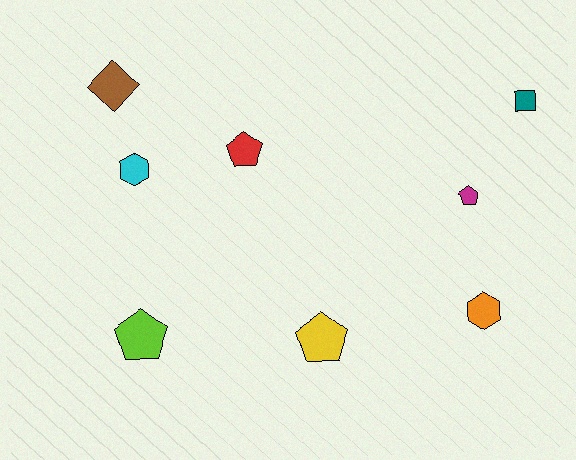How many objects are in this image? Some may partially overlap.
There are 8 objects.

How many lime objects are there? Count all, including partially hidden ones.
There is 1 lime object.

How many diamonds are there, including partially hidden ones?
There is 1 diamond.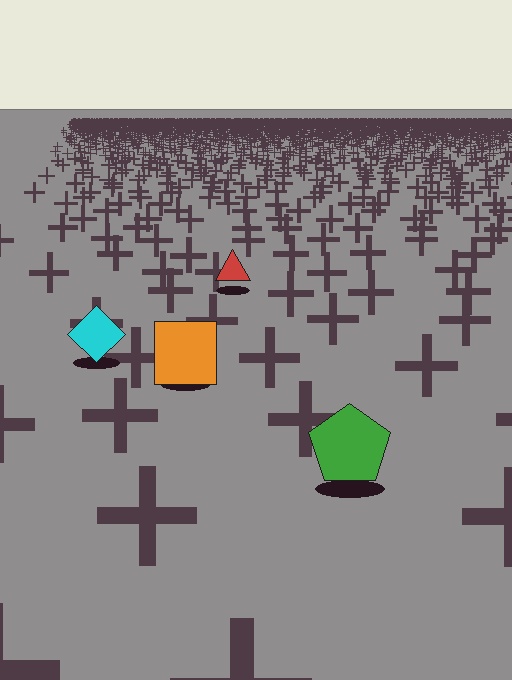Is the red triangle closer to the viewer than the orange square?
No. The orange square is closer — you can tell from the texture gradient: the ground texture is coarser near it.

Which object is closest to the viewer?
The green pentagon is closest. The texture marks near it are larger and more spread out.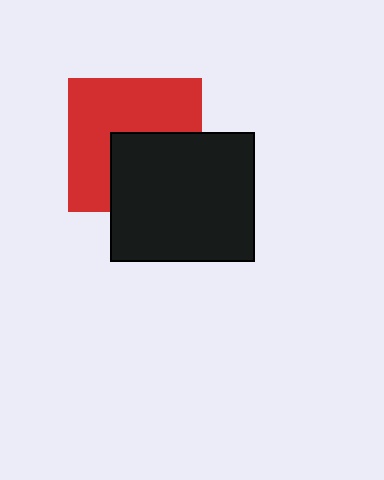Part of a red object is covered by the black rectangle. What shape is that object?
It is a square.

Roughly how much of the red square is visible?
About half of it is visible (roughly 59%).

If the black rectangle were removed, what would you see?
You would see the complete red square.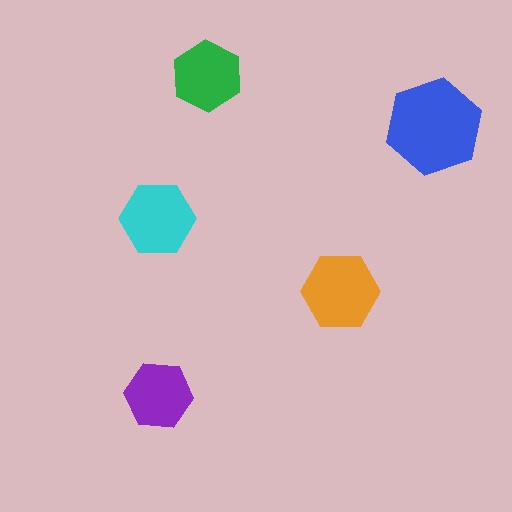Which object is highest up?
The green hexagon is topmost.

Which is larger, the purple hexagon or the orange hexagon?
The orange one.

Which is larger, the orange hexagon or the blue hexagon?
The blue one.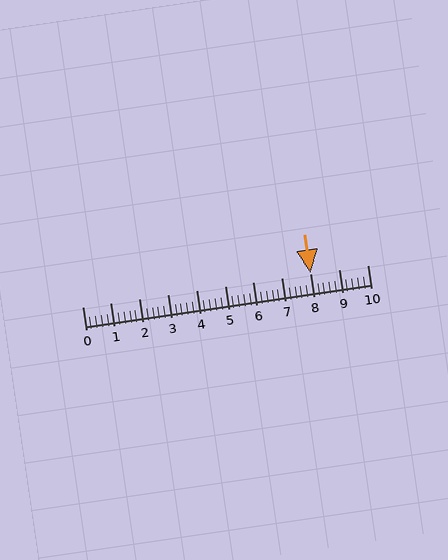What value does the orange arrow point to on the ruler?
The orange arrow points to approximately 8.0.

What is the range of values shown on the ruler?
The ruler shows values from 0 to 10.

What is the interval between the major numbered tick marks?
The major tick marks are spaced 1 units apart.